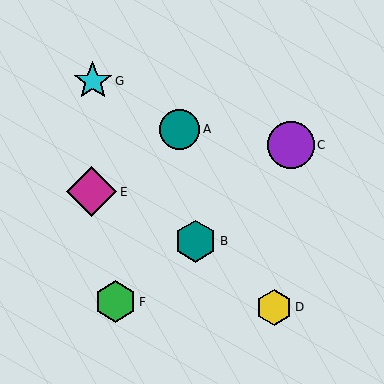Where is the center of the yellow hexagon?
The center of the yellow hexagon is at (274, 307).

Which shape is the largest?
The magenta diamond (labeled E) is the largest.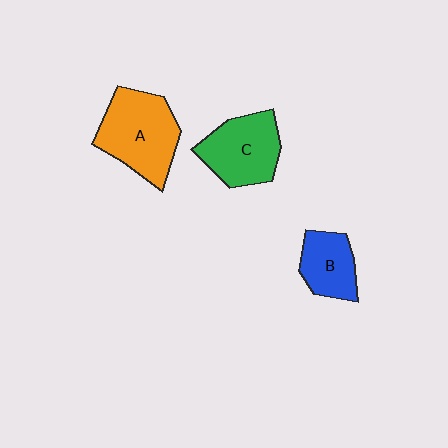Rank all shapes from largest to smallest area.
From largest to smallest: A (orange), C (green), B (blue).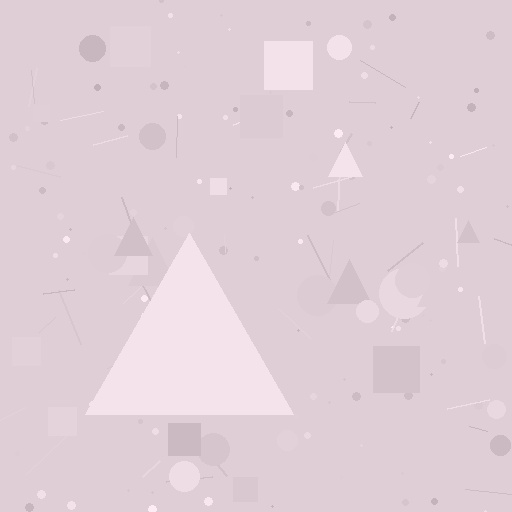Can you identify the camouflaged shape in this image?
The camouflaged shape is a triangle.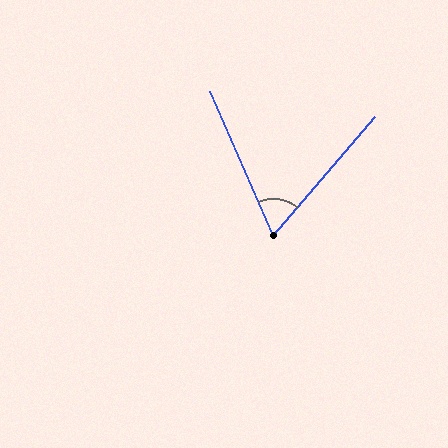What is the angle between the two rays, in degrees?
Approximately 64 degrees.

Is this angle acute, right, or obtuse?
It is acute.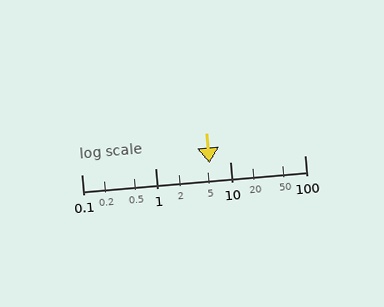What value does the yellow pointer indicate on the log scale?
The pointer indicates approximately 5.2.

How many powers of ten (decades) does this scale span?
The scale spans 3 decades, from 0.1 to 100.